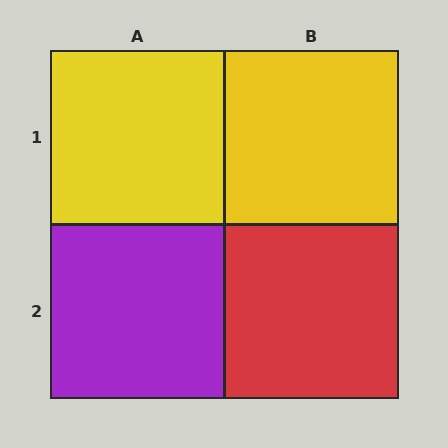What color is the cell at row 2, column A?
Purple.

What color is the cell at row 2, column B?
Red.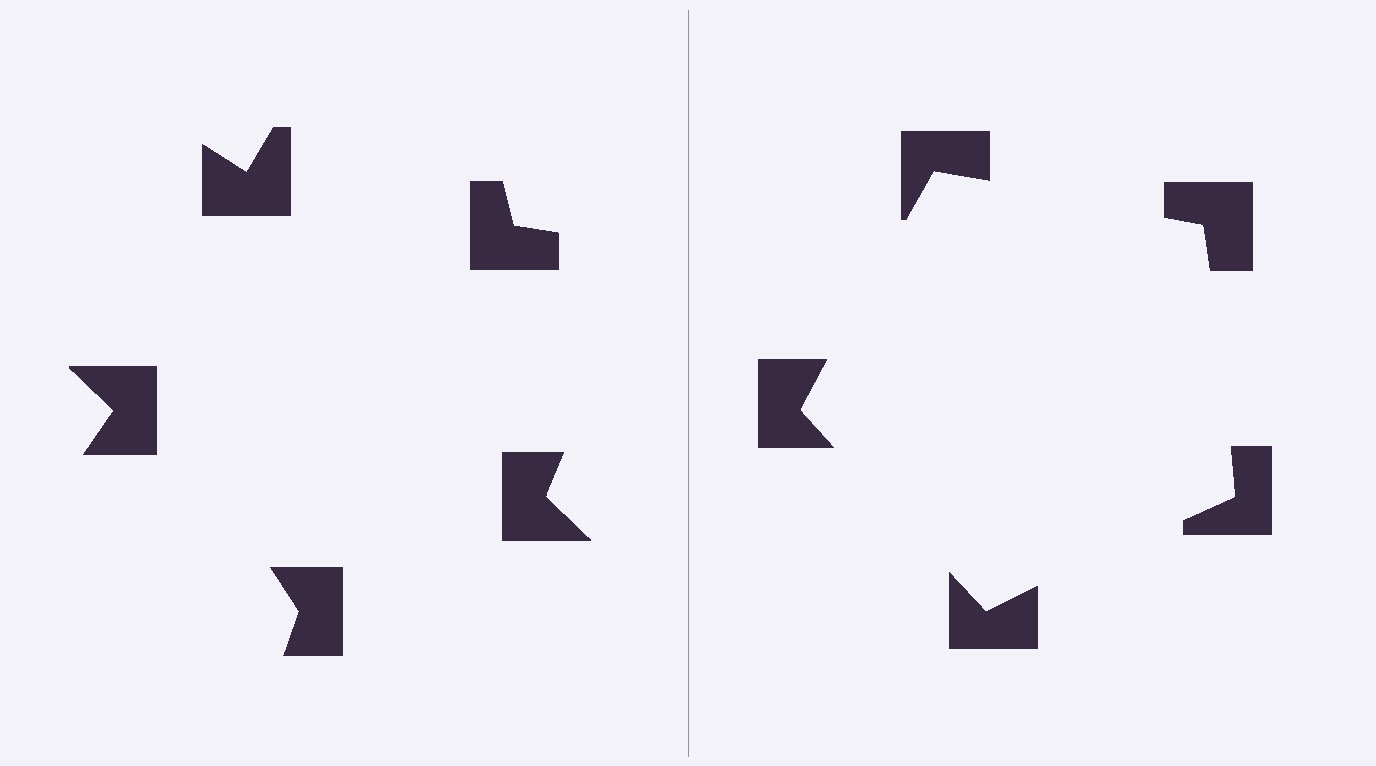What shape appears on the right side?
An illusory pentagon.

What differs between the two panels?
The notched squares are positioned identically on both sides; only the wedge orientations differ. On the right they align to a pentagon; on the left they are misaligned.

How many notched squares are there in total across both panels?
10 — 5 on each side.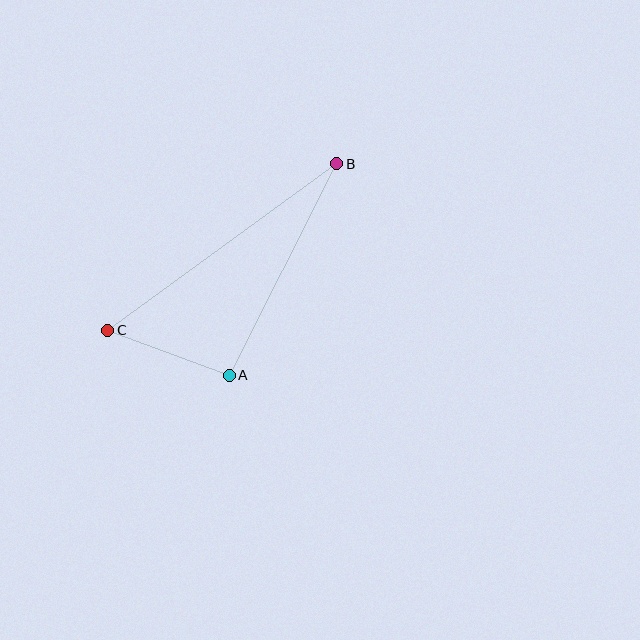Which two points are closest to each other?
Points A and C are closest to each other.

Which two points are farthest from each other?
Points B and C are farthest from each other.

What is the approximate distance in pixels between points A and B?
The distance between A and B is approximately 237 pixels.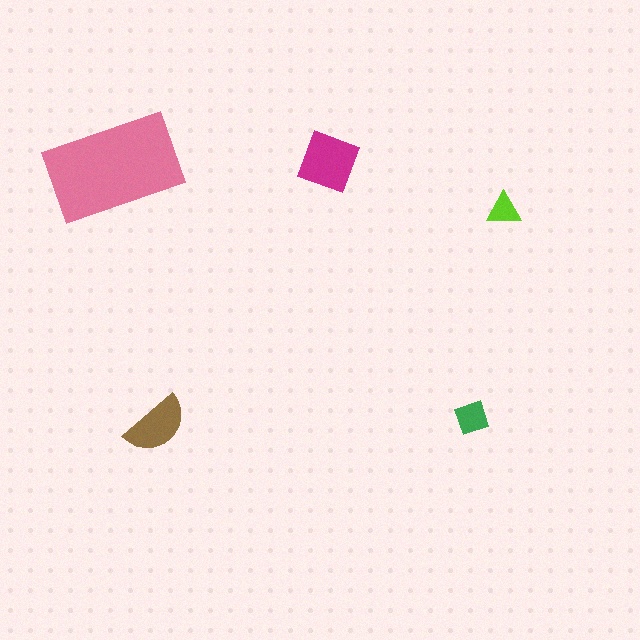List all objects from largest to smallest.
The pink rectangle, the magenta square, the brown semicircle, the green diamond, the lime triangle.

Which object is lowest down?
The brown semicircle is bottommost.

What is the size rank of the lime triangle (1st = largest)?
5th.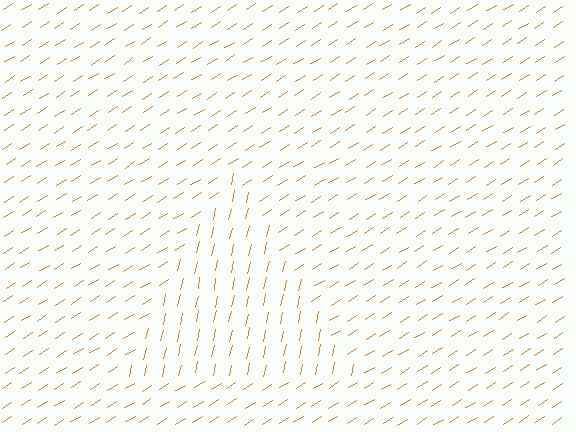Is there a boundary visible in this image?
Yes, there is a texture boundary formed by a change in line orientation.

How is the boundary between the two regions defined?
The boundary is defined purely by a change in line orientation (approximately 45 degrees difference). All lines are the same color and thickness.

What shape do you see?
I see a triangle.